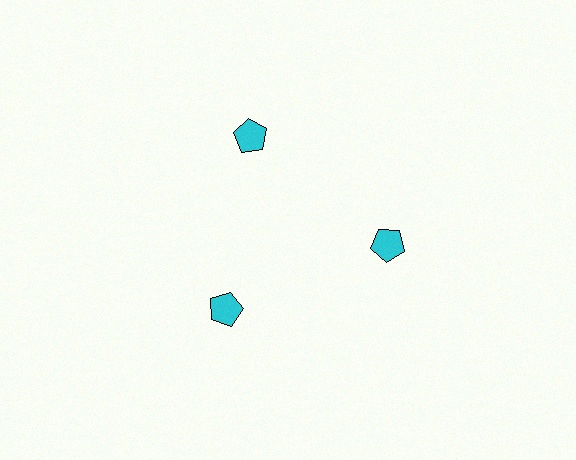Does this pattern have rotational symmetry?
Yes, this pattern has 3-fold rotational symmetry. It looks the same after rotating 120 degrees around the center.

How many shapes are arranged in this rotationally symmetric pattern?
There are 3 shapes, arranged in 3 groups of 1.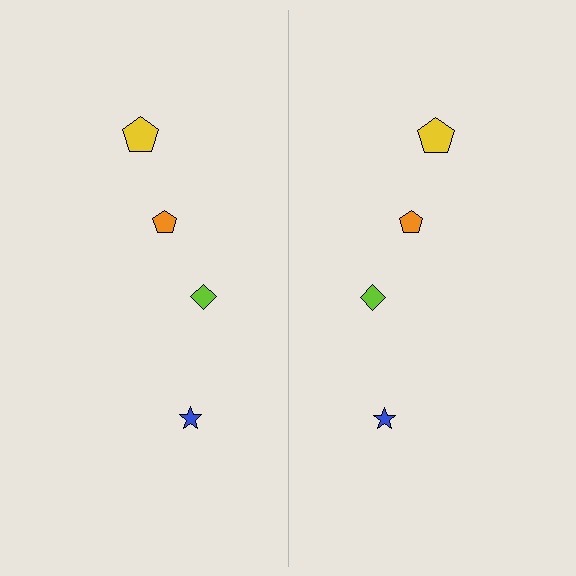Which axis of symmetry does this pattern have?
The pattern has a vertical axis of symmetry running through the center of the image.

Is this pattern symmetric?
Yes, this pattern has bilateral (reflection) symmetry.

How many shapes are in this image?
There are 8 shapes in this image.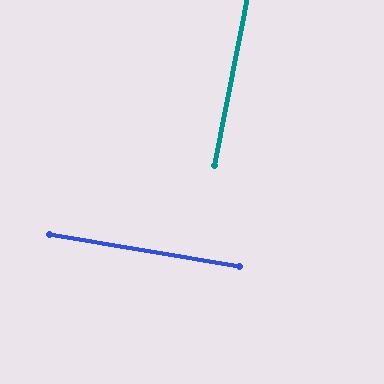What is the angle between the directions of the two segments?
Approximately 88 degrees.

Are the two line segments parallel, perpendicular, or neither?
Perpendicular — they meet at approximately 88°.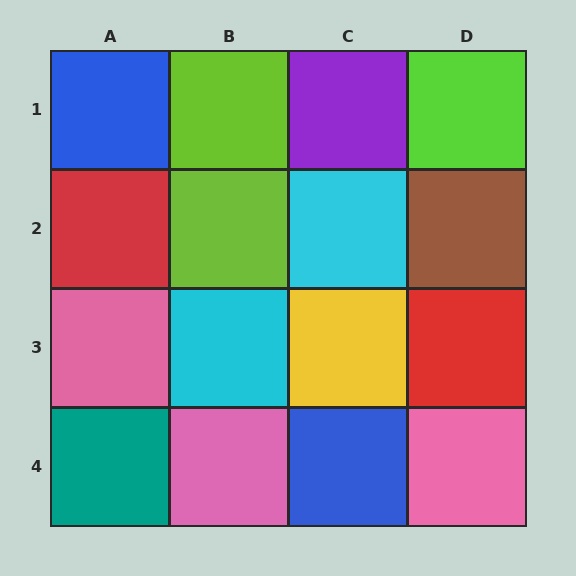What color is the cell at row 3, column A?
Pink.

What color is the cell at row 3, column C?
Yellow.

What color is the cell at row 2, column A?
Red.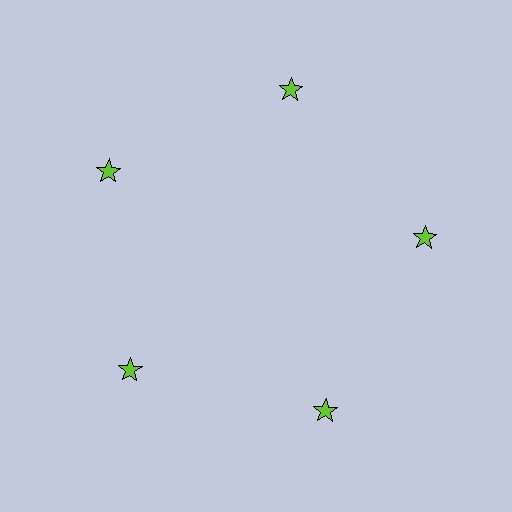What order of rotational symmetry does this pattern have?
This pattern has 5-fold rotational symmetry.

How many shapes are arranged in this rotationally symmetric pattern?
There are 5 shapes, arranged in 5 groups of 1.